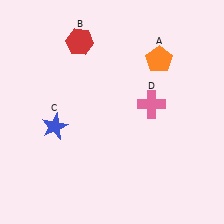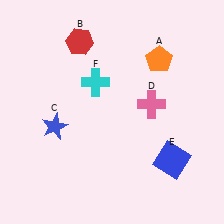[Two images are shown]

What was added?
A blue square (E), a cyan cross (F) were added in Image 2.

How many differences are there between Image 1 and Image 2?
There are 2 differences between the two images.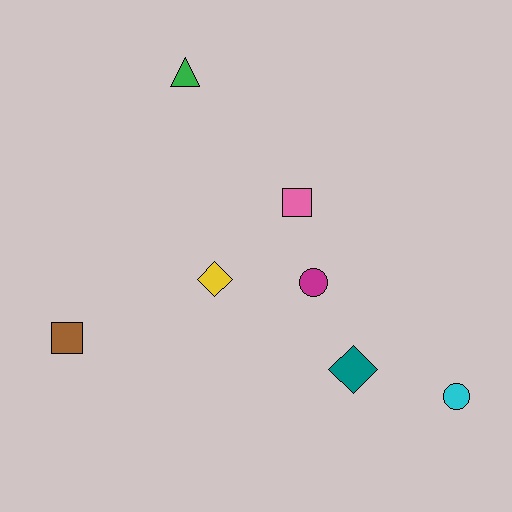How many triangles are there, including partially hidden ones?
There is 1 triangle.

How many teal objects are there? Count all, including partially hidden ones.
There is 1 teal object.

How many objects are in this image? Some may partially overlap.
There are 7 objects.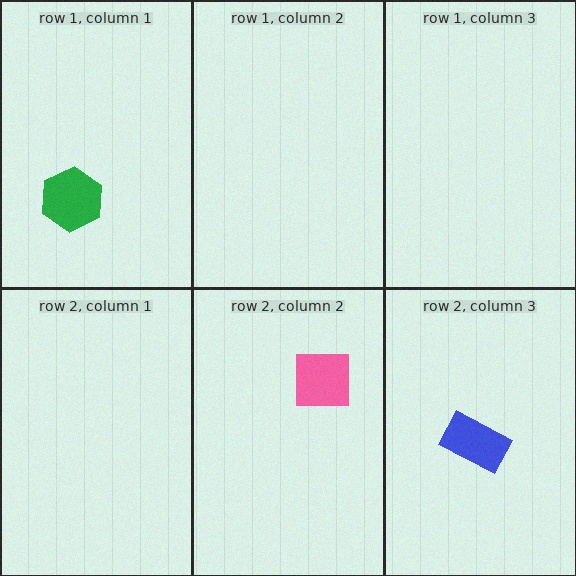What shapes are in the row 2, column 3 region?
The blue rectangle.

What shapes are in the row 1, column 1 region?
The green hexagon.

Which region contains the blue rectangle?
The row 2, column 3 region.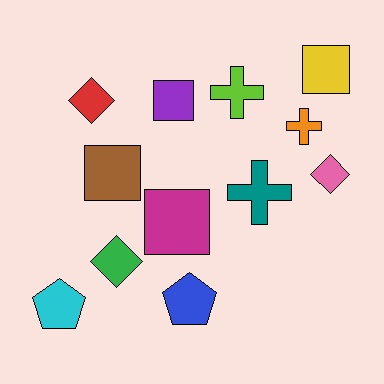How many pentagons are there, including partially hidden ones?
There are 2 pentagons.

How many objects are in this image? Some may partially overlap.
There are 12 objects.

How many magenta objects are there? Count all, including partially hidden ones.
There is 1 magenta object.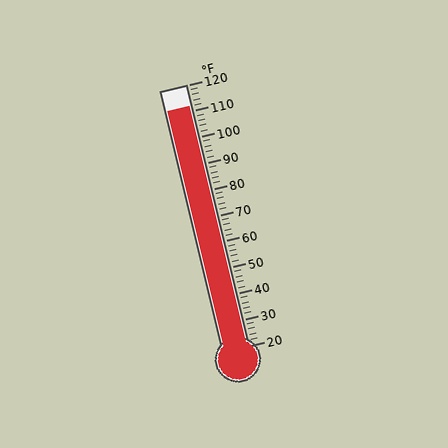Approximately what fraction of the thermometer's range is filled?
The thermometer is filled to approximately 90% of its range.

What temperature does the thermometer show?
The thermometer shows approximately 112°F.